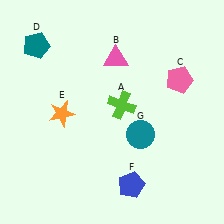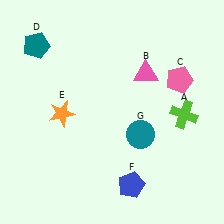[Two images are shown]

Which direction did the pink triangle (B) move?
The pink triangle (B) moved right.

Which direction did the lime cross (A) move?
The lime cross (A) moved right.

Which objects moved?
The objects that moved are: the lime cross (A), the pink triangle (B).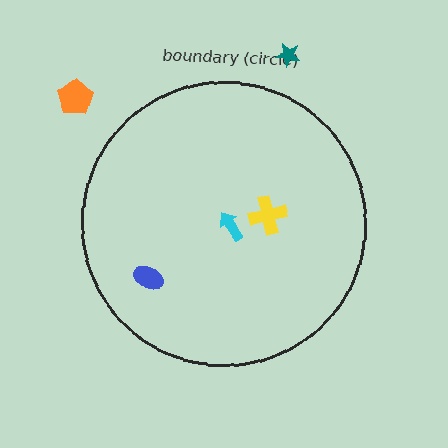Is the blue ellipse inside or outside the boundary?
Inside.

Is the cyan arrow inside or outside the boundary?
Inside.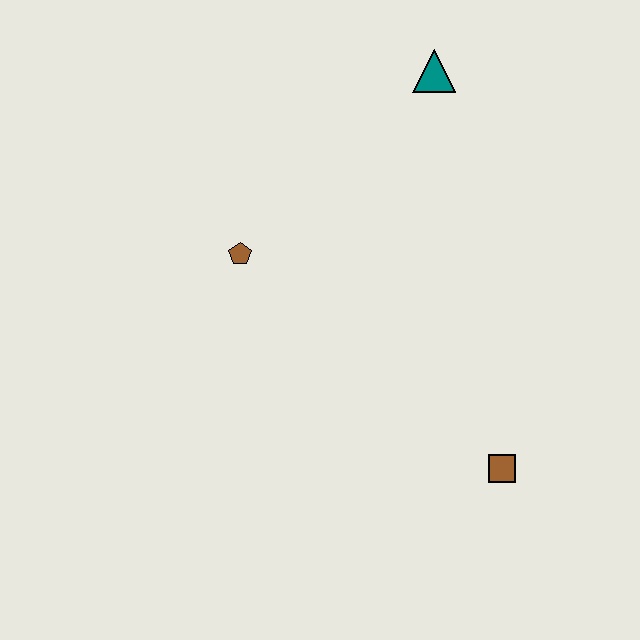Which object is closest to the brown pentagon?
The teal triangle is closest to the brown pentagon.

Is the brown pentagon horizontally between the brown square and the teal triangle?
No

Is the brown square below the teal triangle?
Yes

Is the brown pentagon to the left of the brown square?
Yes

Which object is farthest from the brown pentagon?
The brown square is farthest from the brown pentagon.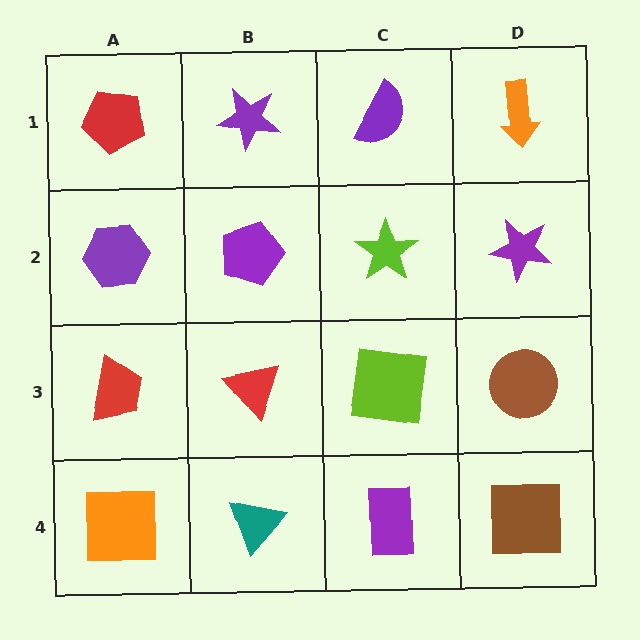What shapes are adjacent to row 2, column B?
A purple star (row 1, column B), a red triangle (row 3, column B), a purple hexagon (row 2, column A), a lime star (row 2, column C).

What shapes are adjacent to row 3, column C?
A lime star (row 2, column C), a purple rectangle (row 4, column C), a red triangle (row 3, column B), a brown circle (row 3, column D).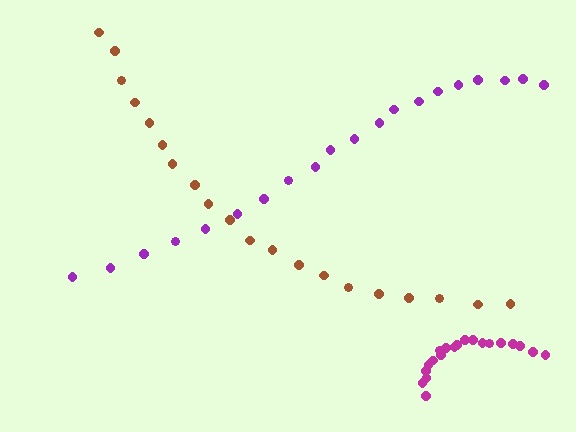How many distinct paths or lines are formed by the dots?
There are 3 distinct paths.